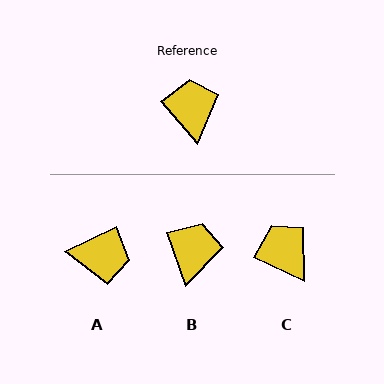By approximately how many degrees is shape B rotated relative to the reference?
Approximately 21 degrees clockwise.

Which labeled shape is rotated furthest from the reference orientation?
A, about 104 degrees away.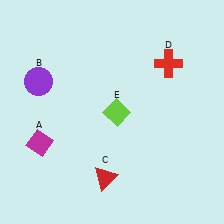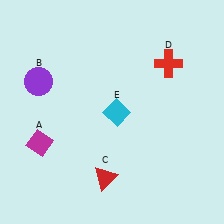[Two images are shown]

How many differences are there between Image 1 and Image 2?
There is 1 difference between the two images.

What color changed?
The diamond (E) changed from lime in Image 1 to cyan in Image 2.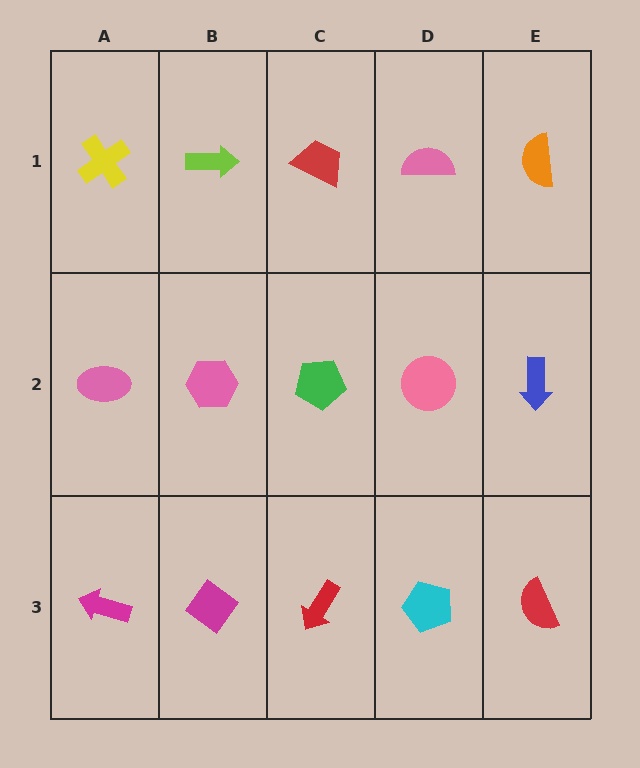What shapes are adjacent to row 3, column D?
A pink circle (row 2, column D), a red arrow (row 3, column C), a red semicircle (row 3, column E).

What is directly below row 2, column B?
A magenta diamond.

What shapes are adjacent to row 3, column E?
A blue arrow (row 2, column E), a cyan pentagon (row 3, column D).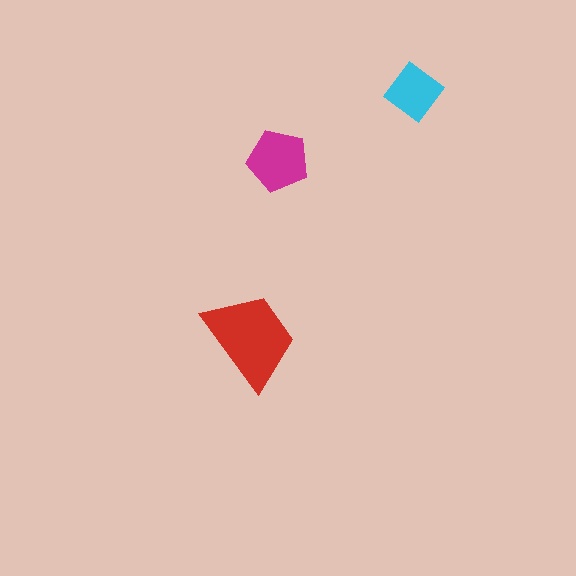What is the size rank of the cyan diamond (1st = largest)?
3rd.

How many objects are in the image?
There are 3 objects in the image.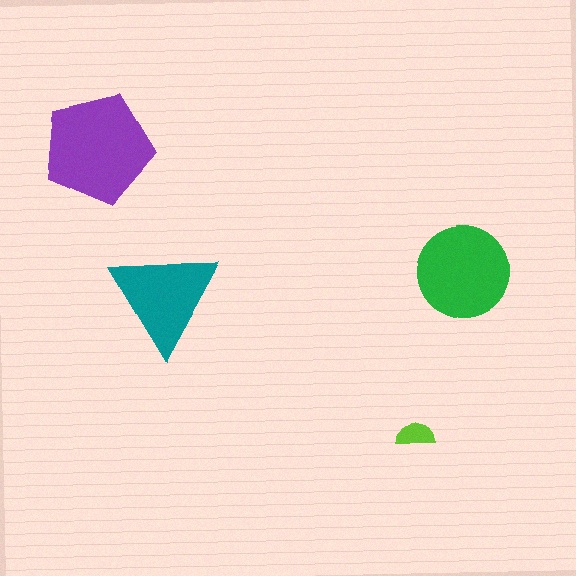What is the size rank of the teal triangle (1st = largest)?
3rd.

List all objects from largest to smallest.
The purple pentagon, the green circle, the teal triangle, the lime semicircle.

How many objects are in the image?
There are 4 objects in the image.